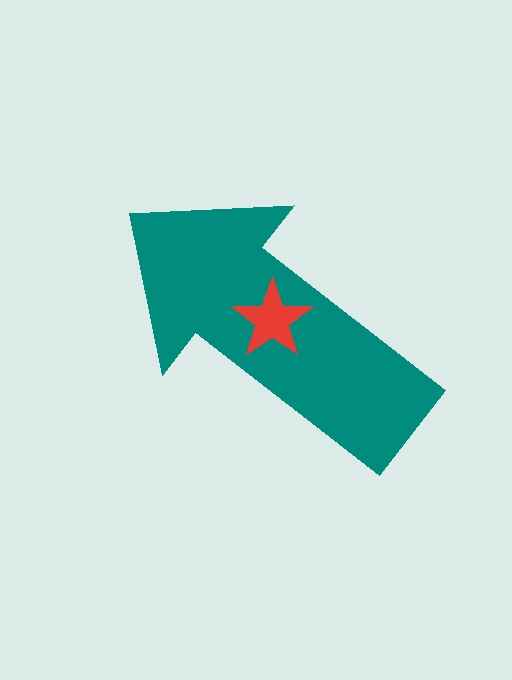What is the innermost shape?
The red star.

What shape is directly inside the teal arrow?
The red star.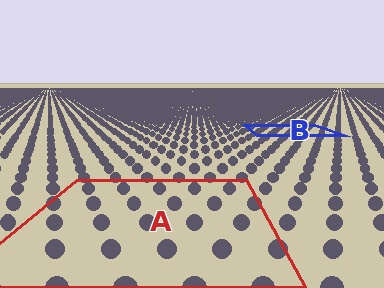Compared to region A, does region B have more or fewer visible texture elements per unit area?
Region B has more texture elements per unit area — they are packed more densely because it is farther away.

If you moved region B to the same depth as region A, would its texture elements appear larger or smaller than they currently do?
They would appear larger. At a closer depth, the same texture elements are projected at a bigger on-screen size.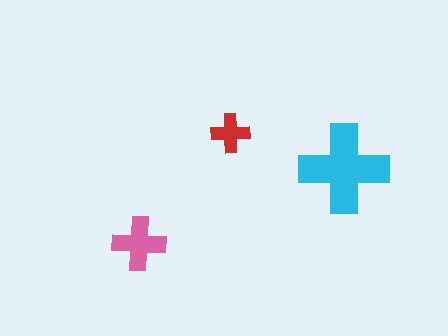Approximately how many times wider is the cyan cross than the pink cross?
About 1.5 times wider.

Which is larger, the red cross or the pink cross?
The pink one.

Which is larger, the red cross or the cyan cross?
The cyan one.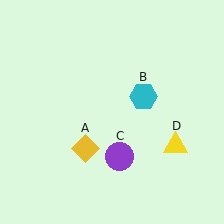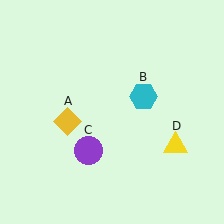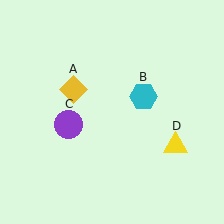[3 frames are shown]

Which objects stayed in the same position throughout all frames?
Cyan hexagon (object B) and yellow triangle (object D) remained stationary.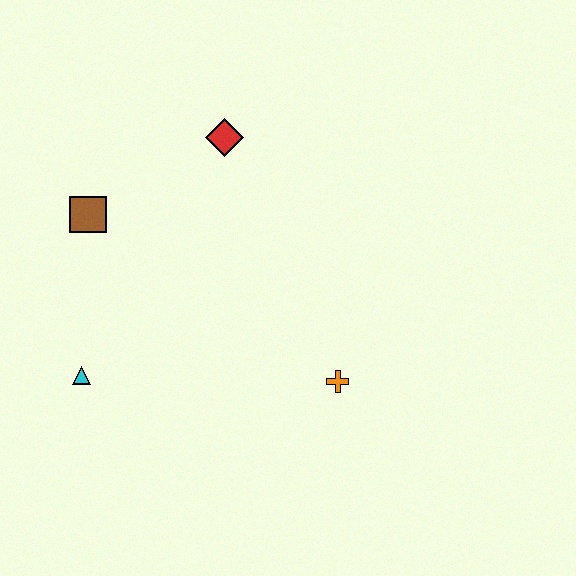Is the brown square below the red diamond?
Yes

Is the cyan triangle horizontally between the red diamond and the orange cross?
No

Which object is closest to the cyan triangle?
The brown square is closest to the cyan triangle.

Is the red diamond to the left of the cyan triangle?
No